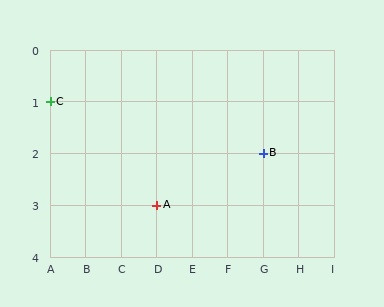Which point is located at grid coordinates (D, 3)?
Point A is at (D, 3).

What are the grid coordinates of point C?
Point C is at grid coordinates (A, 1).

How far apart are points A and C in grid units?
Points A and C are 3 columns and 2 rows apart (about 3.6 grid units diagonally).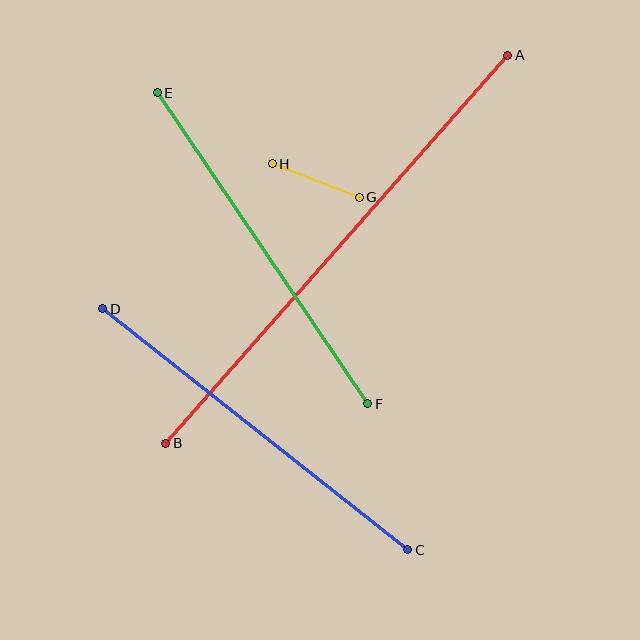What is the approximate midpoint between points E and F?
The midpoint is at approximately (263, 248) pixels.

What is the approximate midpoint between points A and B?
The midpoint is at approximately (337, 249) pixels.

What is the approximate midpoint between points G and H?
The midpoint is at approximately (316, 181) pixels.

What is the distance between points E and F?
The distance is approximately 376 pixels.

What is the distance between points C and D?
The distance is approximately 389 pixels.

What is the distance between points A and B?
The distance is approximately 517 pixels.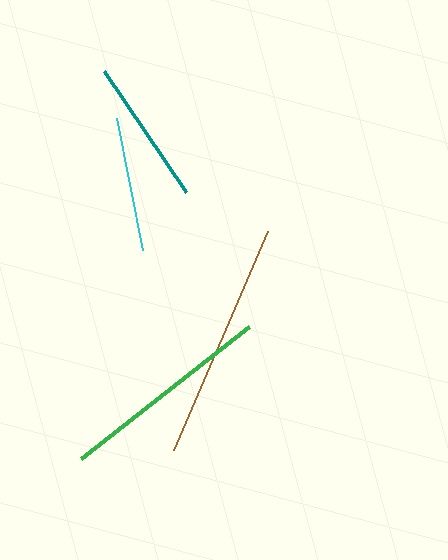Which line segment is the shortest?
The cyan line is the shortest at approximately 135 pixels.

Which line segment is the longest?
The brown line is the longest at approximately 239 pixels.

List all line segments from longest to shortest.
From longest to shortest: brown, green, teal, cyan.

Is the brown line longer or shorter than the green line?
The brown line is longer than the green line.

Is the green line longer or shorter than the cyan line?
The green line is longer than the cyan line.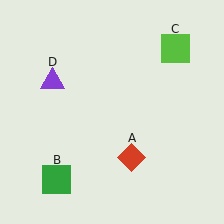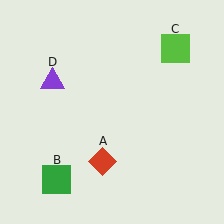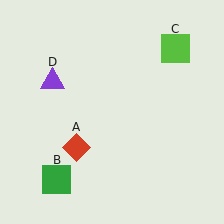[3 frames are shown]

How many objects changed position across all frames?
1 object changed position: red diamond (object A).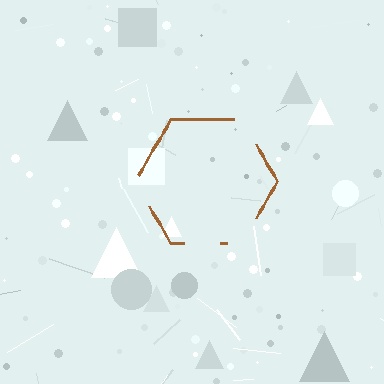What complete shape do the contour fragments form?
The contour fragments form a hexagon.